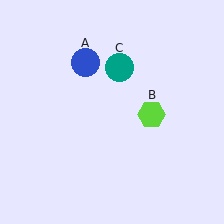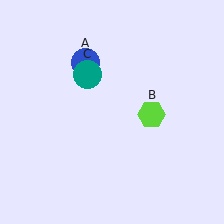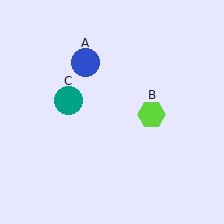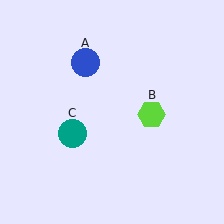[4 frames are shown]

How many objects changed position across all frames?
1 object changed position: teal circle (object C).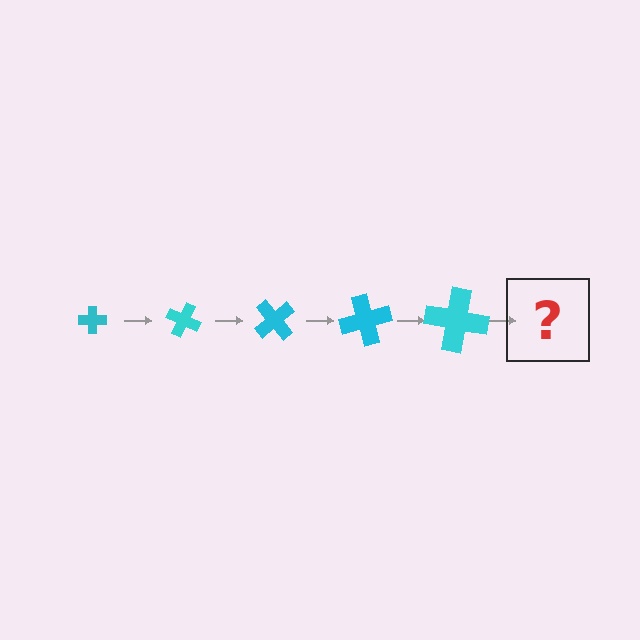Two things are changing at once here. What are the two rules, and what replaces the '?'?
The two rules are that the cross grows larger each step and it rotates 25 degrees each step. The '?' should be a cross, larger than the previous one and rotated 125 degrees from the start.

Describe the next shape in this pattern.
It should be a cross, larger than the previous one and rotated 125 degrees from the start.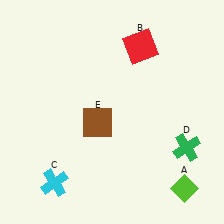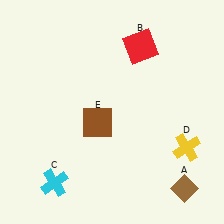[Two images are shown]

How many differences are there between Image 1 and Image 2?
There are 2 differences between the two images.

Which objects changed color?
A changed from lime to brown. D changed from green to yellow.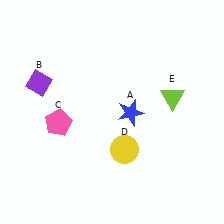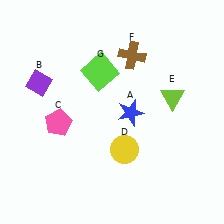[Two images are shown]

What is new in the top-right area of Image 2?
A brown cross (F) was added in the top-right area of Image 2.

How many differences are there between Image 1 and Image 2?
There are 2 differences between the two images.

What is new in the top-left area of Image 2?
A lime square (G) was added in the top-left area of Image 2.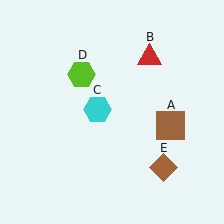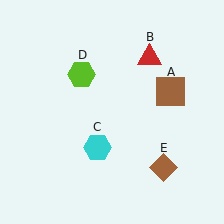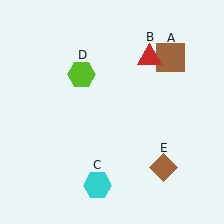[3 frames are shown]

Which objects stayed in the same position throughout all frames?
Red triangle (object B) and lime hexagon (object D) and brown diamond (object E) remained stationary.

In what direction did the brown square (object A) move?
The brown square (object A) moved up.